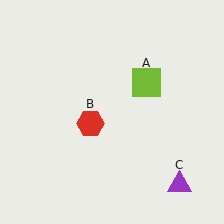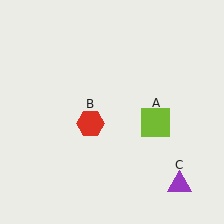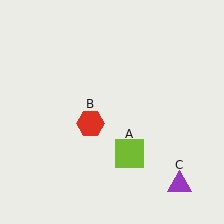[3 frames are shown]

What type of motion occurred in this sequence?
The lime square (object A) rotated clockwise around the center of the scene.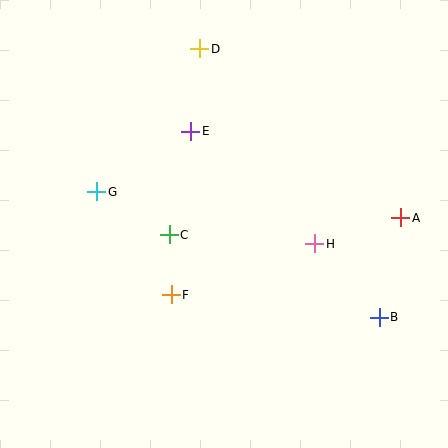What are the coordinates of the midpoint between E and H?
The midpoint between E and H is at (253, 187).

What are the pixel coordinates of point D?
Point D is at (200, 49).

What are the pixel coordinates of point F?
Point F is at (171, 295).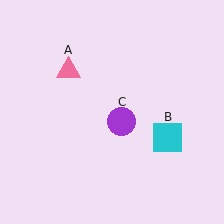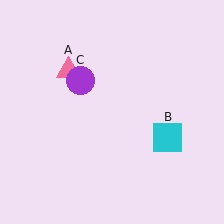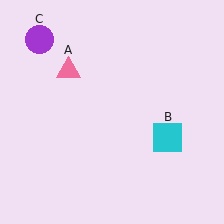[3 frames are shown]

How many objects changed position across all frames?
1 object changed position: purple circle (object C).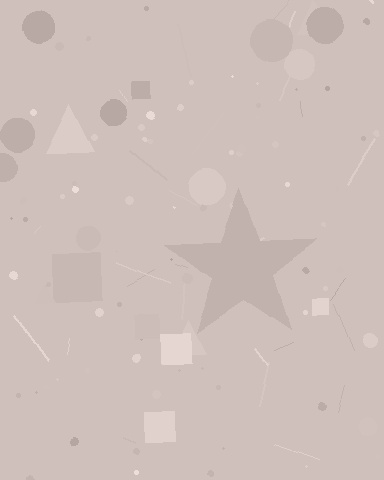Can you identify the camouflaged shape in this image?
The camouflaged shape is a star.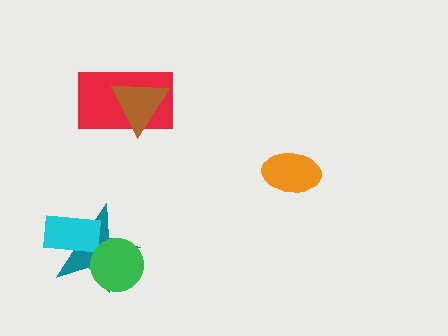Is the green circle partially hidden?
No, no other shape covers it.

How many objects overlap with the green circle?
1 object overlaps with the green circle.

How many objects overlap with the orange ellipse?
0 objects overlap with the orange ellipse.